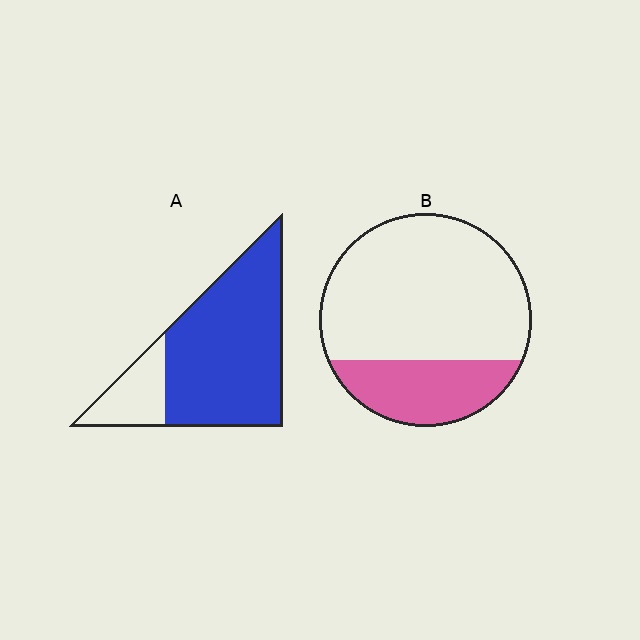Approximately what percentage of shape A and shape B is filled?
A is approximately 80% and B is approximately 25%.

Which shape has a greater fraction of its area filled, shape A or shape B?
Shape A.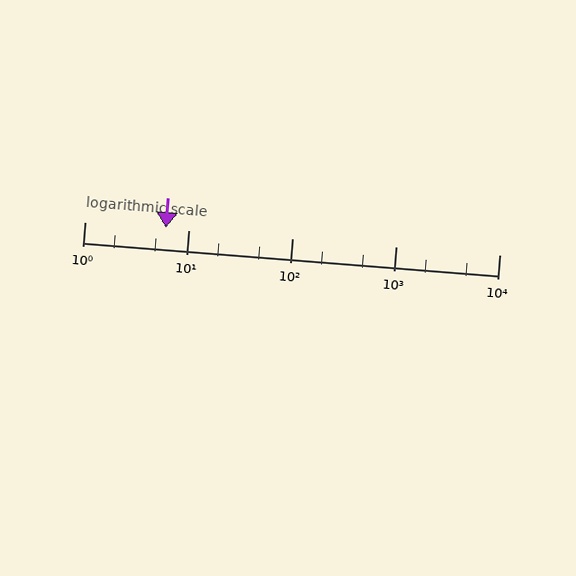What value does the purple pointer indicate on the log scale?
The pointer indicates approximately 6.1.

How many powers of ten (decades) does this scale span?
The scale spans 4 decades, from 1 to 10000.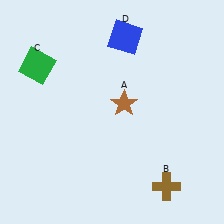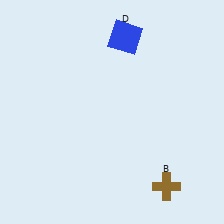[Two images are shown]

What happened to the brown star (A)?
The brown star (A) was removed in Image 2. It was in the top-right area of Image 1.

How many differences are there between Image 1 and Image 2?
There are 2 differences between the two images.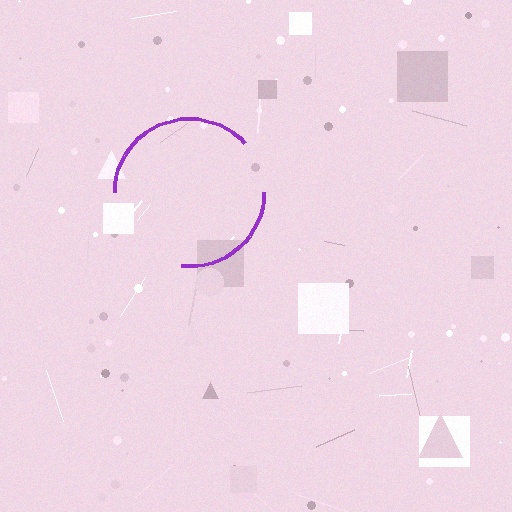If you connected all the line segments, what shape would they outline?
They would outline a circle.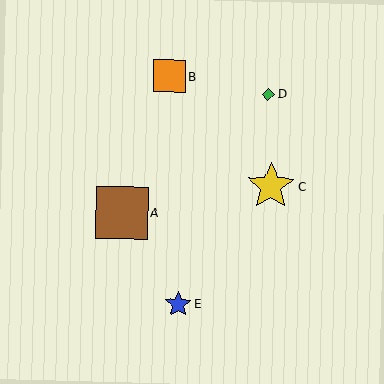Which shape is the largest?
The brown square (labeled A) is the largest.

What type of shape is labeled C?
Shape C is a yellow star.